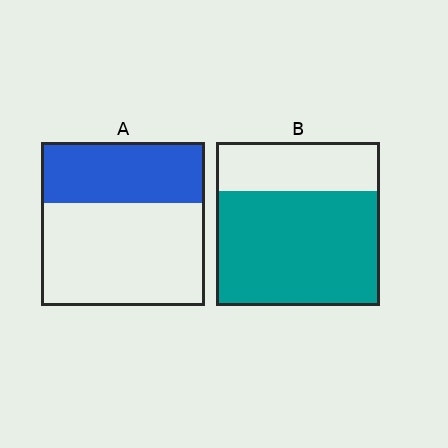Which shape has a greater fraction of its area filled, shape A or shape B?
Shape B.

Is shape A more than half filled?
No.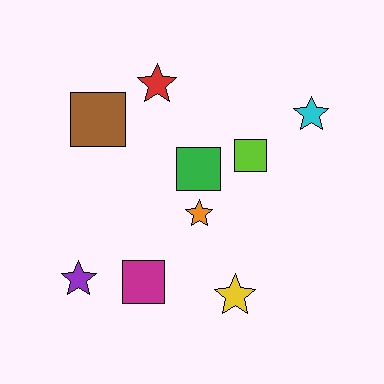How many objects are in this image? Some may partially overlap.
There are 9 objects.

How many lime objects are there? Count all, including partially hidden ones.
There is 1 lime object.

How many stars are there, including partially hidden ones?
There are 5 stars.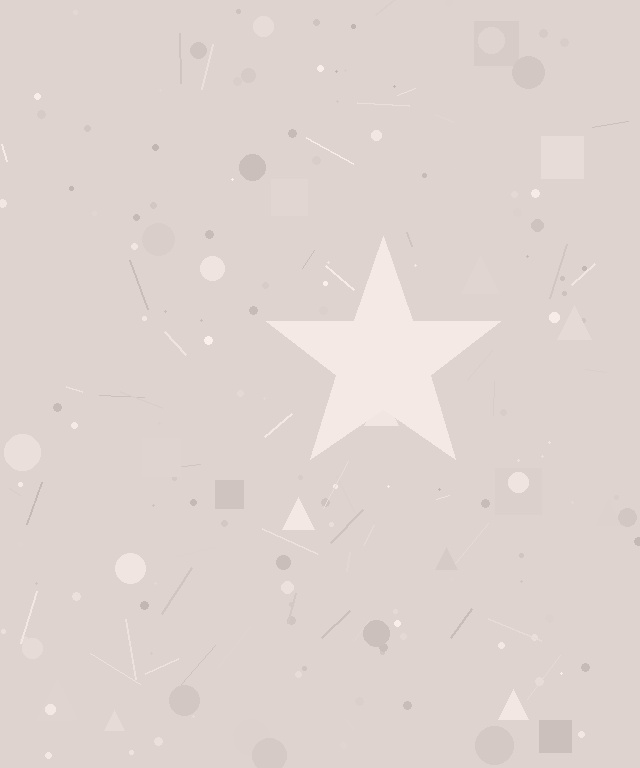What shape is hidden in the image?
A star is hidden in the image.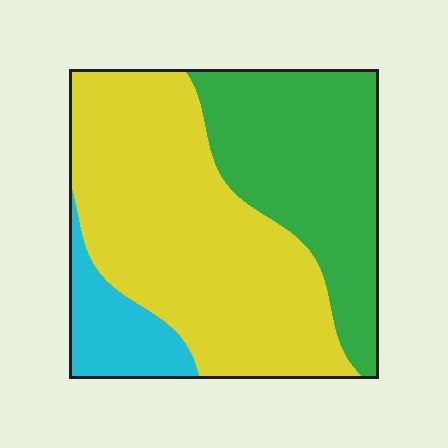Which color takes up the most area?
Yellow, at roughly 55%.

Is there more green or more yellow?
Yellow.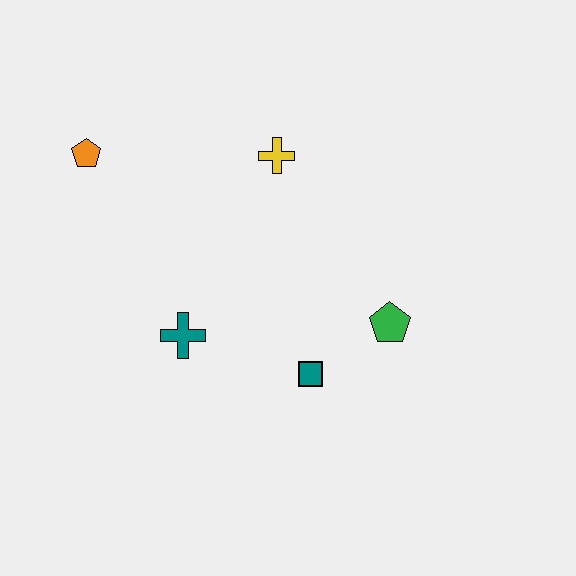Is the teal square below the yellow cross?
Yes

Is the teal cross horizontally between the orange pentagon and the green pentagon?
Yes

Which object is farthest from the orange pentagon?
The green pentagon is farthest from the orange pentagon.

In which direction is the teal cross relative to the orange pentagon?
The teal cross is below the orange pentagon.